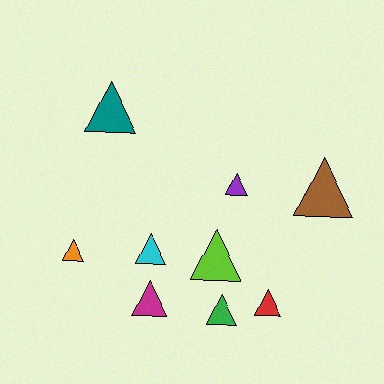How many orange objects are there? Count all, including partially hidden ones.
There is 1 orange object.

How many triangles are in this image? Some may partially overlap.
There are 9 triangles.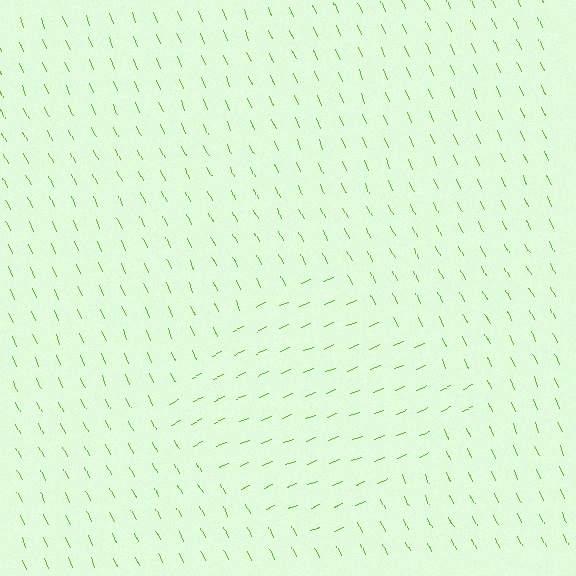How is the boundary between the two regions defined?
The boundary is defined purely by a change in line orientation (approximately 89 degrees difference). All lines are the same color and thickness.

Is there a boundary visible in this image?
Yes, there is a texture boundary formed by a change in line orientation.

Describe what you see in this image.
The image is filled with small lime line segments. A diamond region in the image has lines oriented differently from the surrounding lines, creating a visible texture boundary.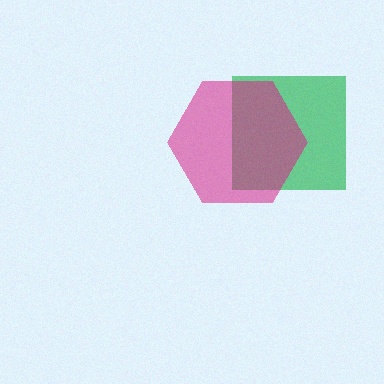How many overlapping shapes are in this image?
There are 2 overlapping shapes in the image.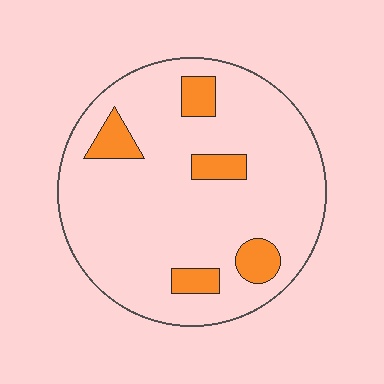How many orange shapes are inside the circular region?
5.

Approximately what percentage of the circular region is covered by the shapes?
Approximately 15%.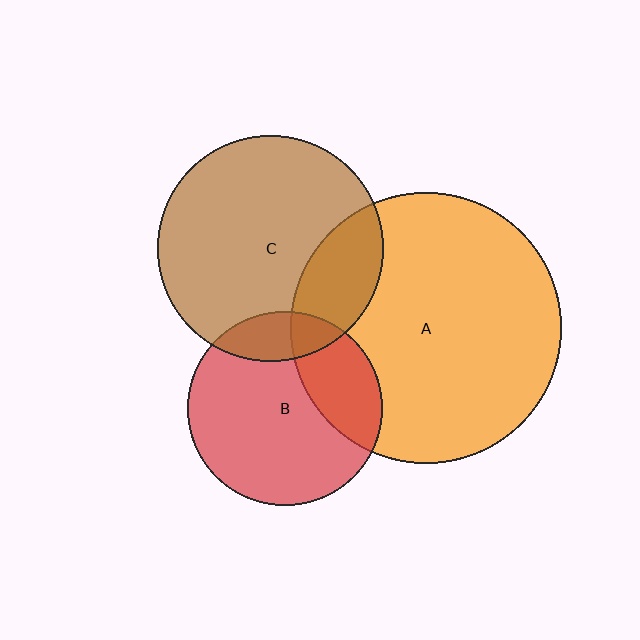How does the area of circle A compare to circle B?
Approximately 1.9 times.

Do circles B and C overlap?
Yes.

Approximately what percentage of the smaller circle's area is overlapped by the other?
Approximately 15%.